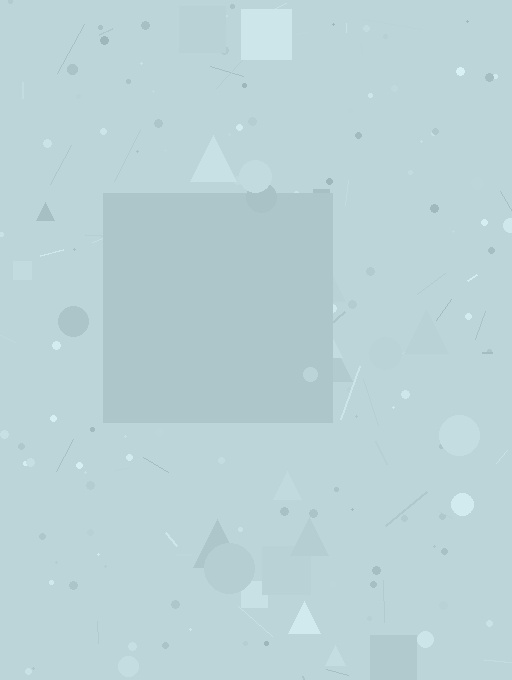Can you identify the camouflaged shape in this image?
The camouflaged shape is a square.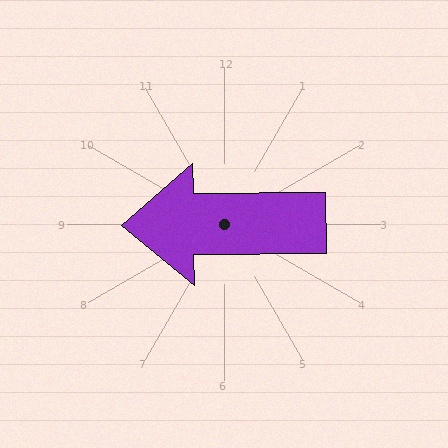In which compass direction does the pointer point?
West.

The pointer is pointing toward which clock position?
Roughly 9 o'clock.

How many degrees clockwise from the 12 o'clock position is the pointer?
Approximately 269 degrees.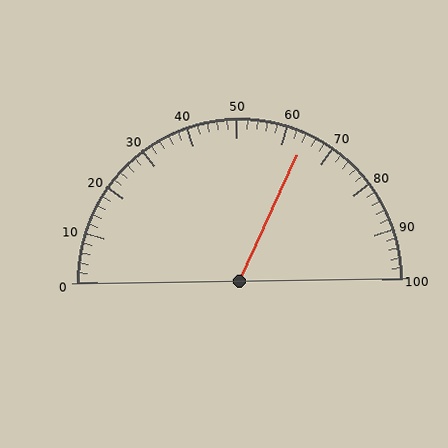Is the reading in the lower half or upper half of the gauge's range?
The reading is in the upper half of the range (0 to 100).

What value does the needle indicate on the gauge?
The needle indicates approximately 64.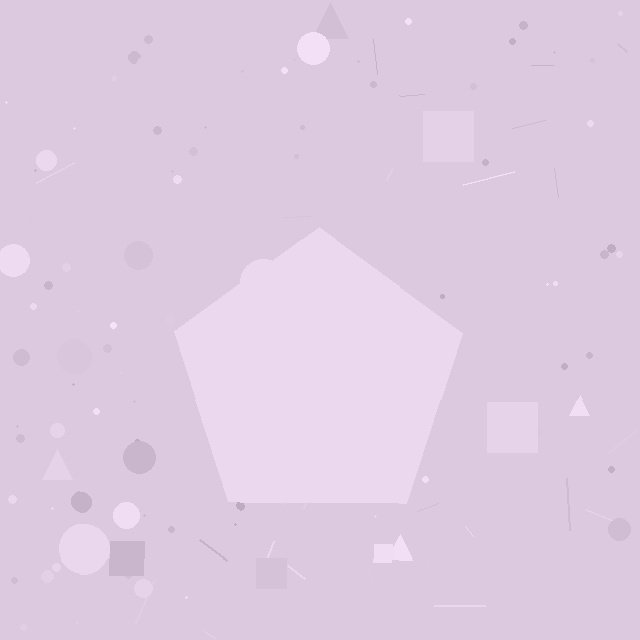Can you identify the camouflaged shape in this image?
The camouflaged shape is a pentagon.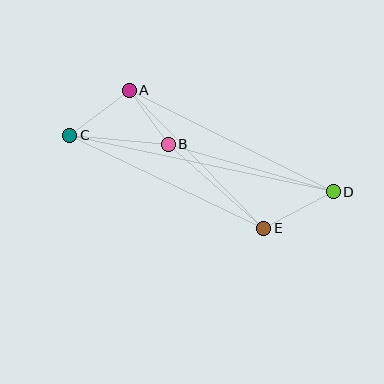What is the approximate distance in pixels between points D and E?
The distance between D and E is approximately 78 pixels.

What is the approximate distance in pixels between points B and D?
The distance between B and D is approximately 172 pixels.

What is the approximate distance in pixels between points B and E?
The distance between B and E is approximately 127 pixels.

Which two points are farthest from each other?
Points C and D are farthest from each other.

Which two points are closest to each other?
Points A and B are closest to each other.